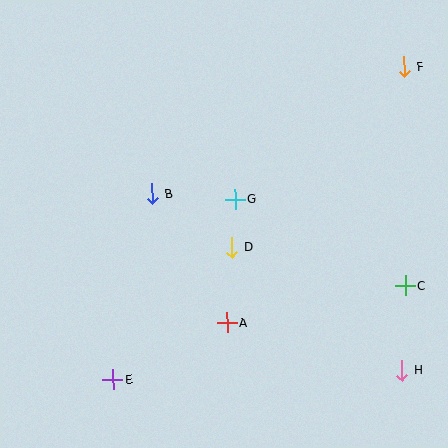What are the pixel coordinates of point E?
Point E is at (113, 379).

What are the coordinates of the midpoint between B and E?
The midpoint between B and E is at (133, 287).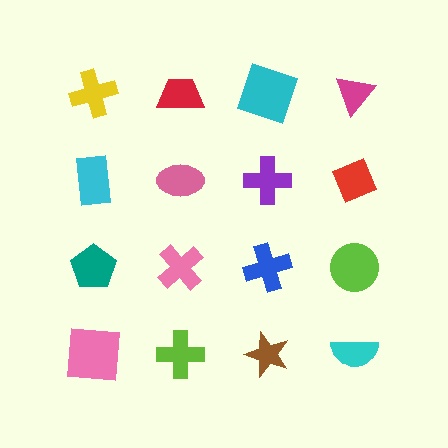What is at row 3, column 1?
A teal pentagon.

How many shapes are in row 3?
4 shapes.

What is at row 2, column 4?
A red diamond.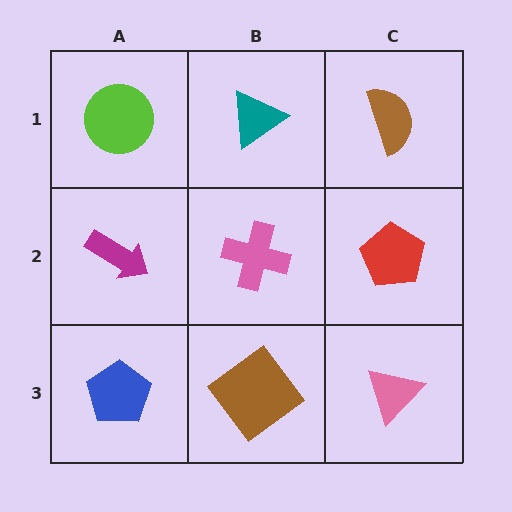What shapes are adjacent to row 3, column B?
A pink cross (row 2, column B), a blue pentagon (row 3, column A), a pink triangle (row 3, column C).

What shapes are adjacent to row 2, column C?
A brown semicircle (row 1, column C), a pink triangle (row 3, column C), a pink cross (row 2, column B).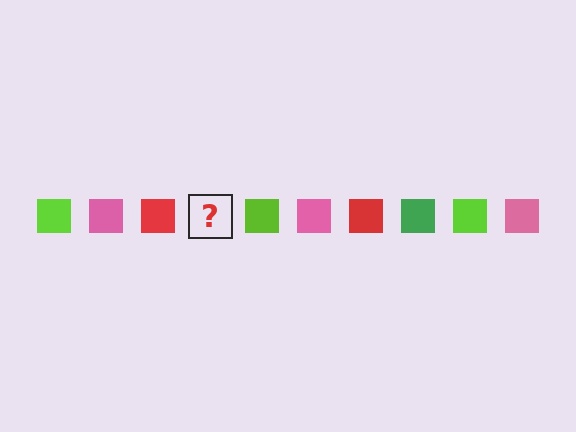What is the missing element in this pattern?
The missing element is a green square.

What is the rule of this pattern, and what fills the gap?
The rule is that the pattern cycles through lime, pink, red, green squares. The gap should be filled with a green square.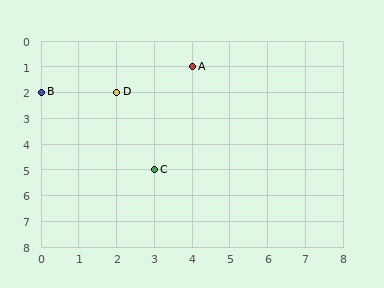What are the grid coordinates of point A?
Point A is at grid coordinates (4, 1).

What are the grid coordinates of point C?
Point C is at grid coordinates (3, 5).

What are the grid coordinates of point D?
Point D is at grid coordinates (2, 2).